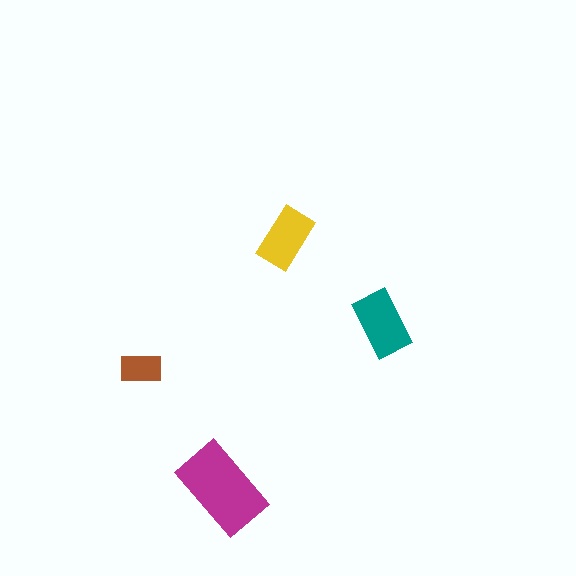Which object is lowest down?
The magenta rectangle is bottommost.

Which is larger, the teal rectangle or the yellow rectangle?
The teal one.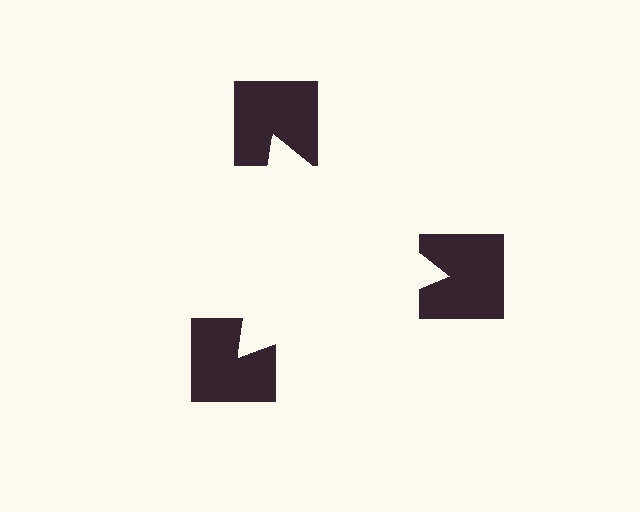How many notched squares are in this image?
There are 3 — one at each vertex of the illusory triangle.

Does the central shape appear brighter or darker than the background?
It typically appears slightly brighter than the background, even though no actual brightness change is drawn.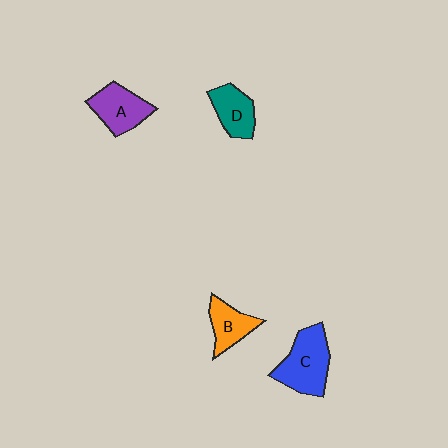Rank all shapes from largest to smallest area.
From largest to smallest: C (blue), A (purple), D (teal), B (orange).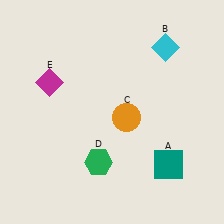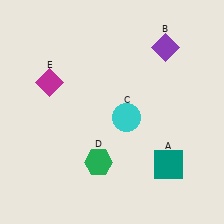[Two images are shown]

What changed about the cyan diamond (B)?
In Image 1, B is cyan. In Image 2, it changed to purple.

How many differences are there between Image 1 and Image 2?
There are 2 differences between the two images.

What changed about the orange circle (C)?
In Image 1, C is orange. In Image 2, it changed to cyan.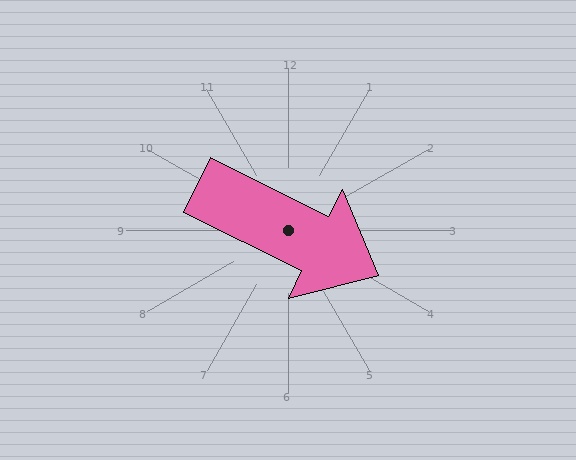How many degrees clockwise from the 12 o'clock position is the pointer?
Approximately 116 degrees.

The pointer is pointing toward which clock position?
Roughly 4 o'clock.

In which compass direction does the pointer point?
Southeast.